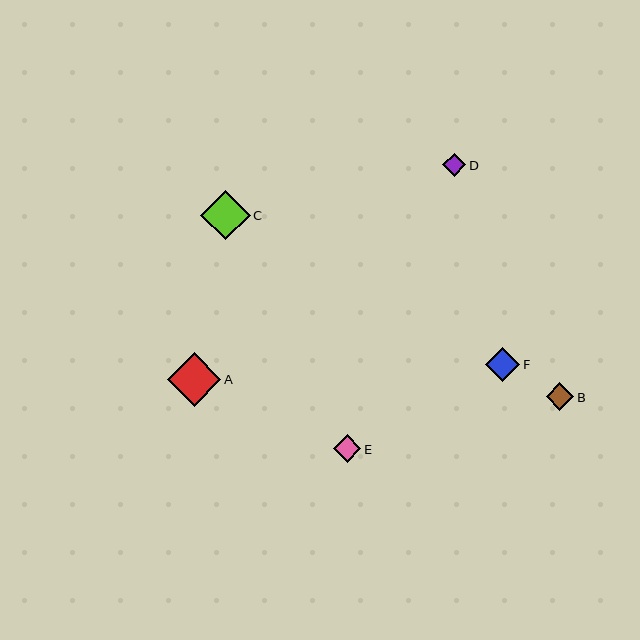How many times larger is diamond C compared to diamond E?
Diamond C is approximately 1.8 times the size of diamond E.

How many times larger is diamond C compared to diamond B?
Diamond C is approximately 1.8 times the size of diamond B.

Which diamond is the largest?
Diamond A is the largest with a size of approximately 53 pixels.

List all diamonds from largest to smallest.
From largest to smallest: A, C, F, B, E, D.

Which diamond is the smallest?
Diamond D is the smallest with a size of approximately 23 pixels.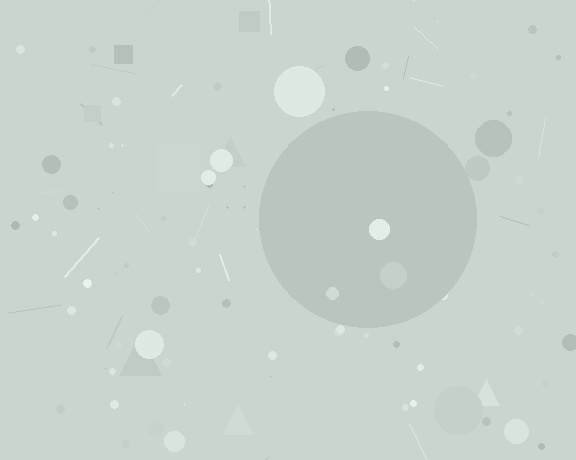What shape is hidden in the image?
A circle is hidden in the image.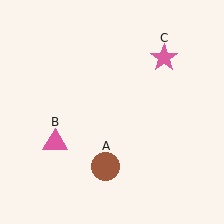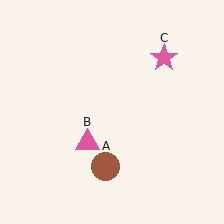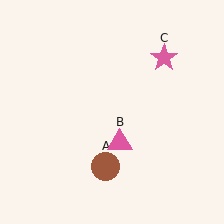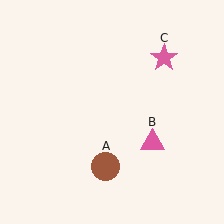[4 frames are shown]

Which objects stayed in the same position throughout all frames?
Brown circle (object A) and pink star (object C) remained stationary.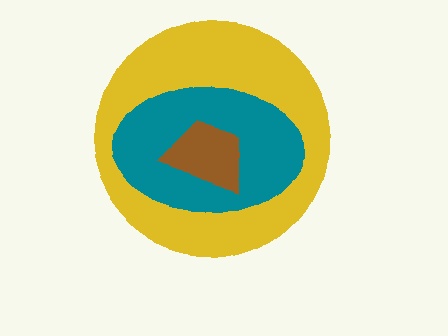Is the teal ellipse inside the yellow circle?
Yes.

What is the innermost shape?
The brown trapezoid.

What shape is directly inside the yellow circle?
The teal ellipse.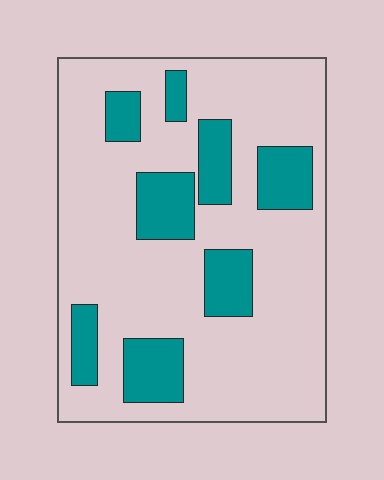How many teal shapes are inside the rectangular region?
8.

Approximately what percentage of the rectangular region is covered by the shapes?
Approximately 25%.